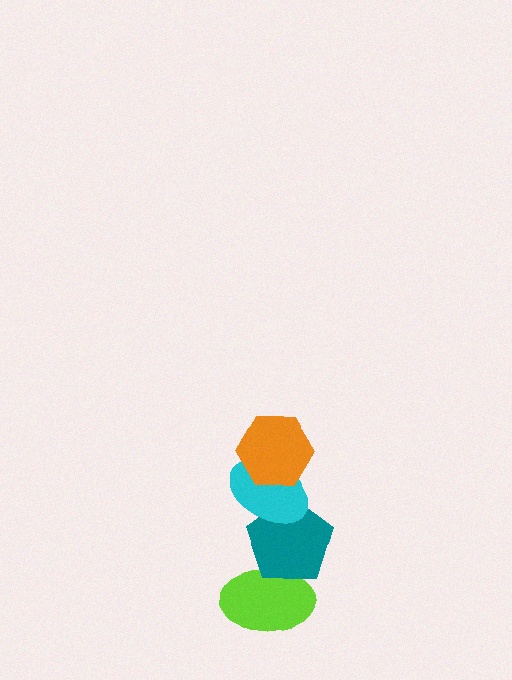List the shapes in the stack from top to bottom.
From top to bottom: the orange hexagon, the cyan ellipse, the teal pentagon, the lime ellipse.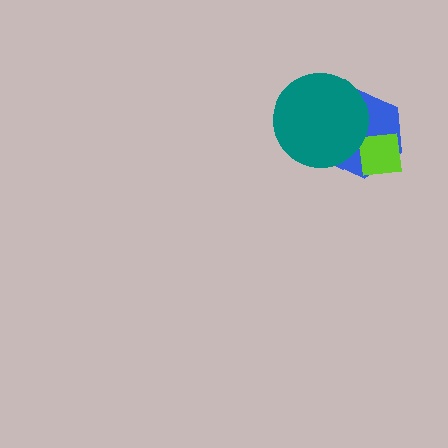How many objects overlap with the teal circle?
1 object overlaps with the teal circle.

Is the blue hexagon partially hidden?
Yes, it is partially covered by another shape.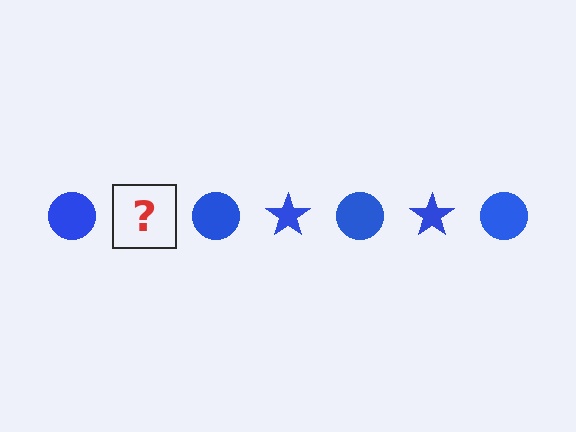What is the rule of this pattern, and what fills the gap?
The rule is that the pattern cycles through circle, star shapes in blue. The gap should be filled with a blue star.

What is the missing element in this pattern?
The missing element is a blue star.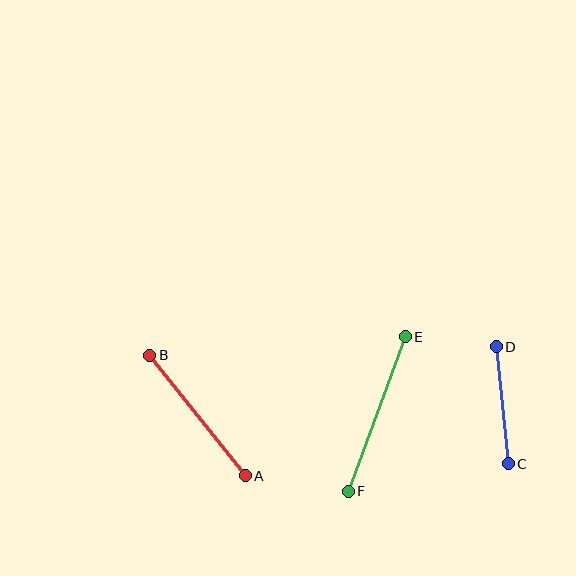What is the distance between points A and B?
The distance is approximately 154 pixels.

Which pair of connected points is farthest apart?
Points E and F are farthest apart.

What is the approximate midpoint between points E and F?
The midpoint is at approximately (377, 414) pixels.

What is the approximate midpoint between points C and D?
The midpoint is at approximately (502, 405) pixels.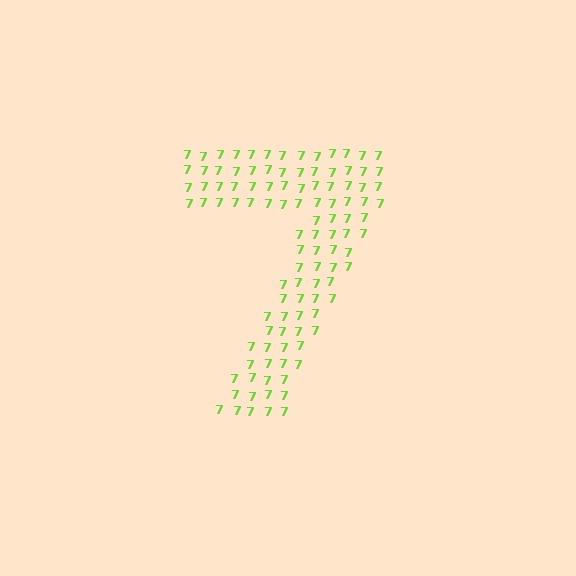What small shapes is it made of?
It is made of small digit 7's.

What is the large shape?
The large shape is the digit 7.